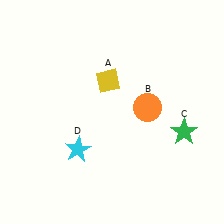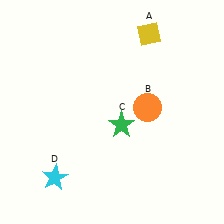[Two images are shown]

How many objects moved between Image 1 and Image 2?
3 objects moved between the two images.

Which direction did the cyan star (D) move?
The cyan star (D) moved down.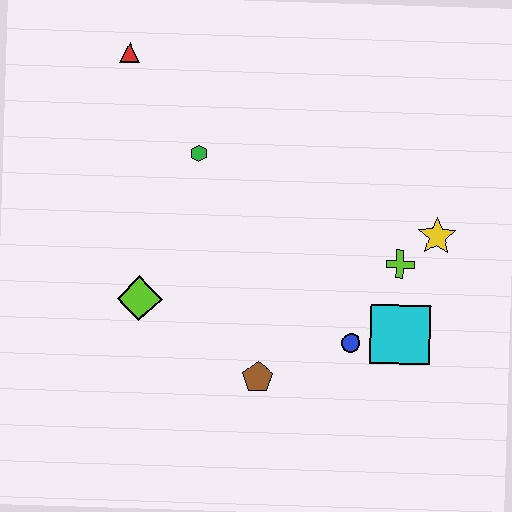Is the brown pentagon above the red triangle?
No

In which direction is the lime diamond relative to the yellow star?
The lime diamond is to the left of the yellow star.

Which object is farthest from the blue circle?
The red triangle is farthest from the blue circle.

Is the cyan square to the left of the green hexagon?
No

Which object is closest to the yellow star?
The lime cross is closest to the yellow star.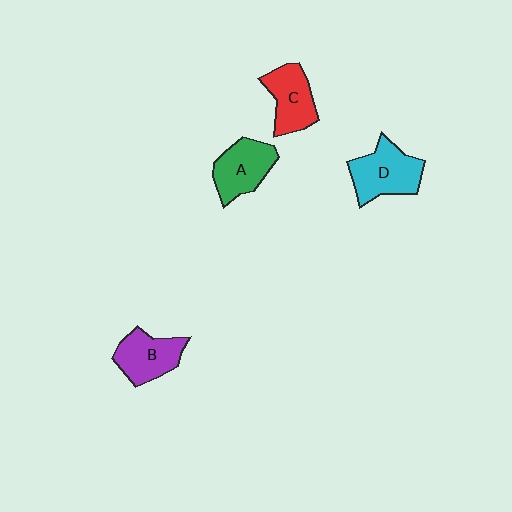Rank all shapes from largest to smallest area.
From largest to smallest: D (cyan), A (green), B (purple), C (red).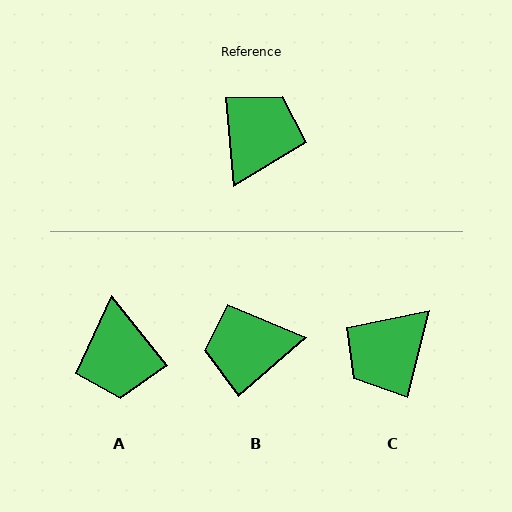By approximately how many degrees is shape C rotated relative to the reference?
Approximately 160 degrees counter-clockwise.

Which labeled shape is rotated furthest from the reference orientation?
C, about 160 degrees away.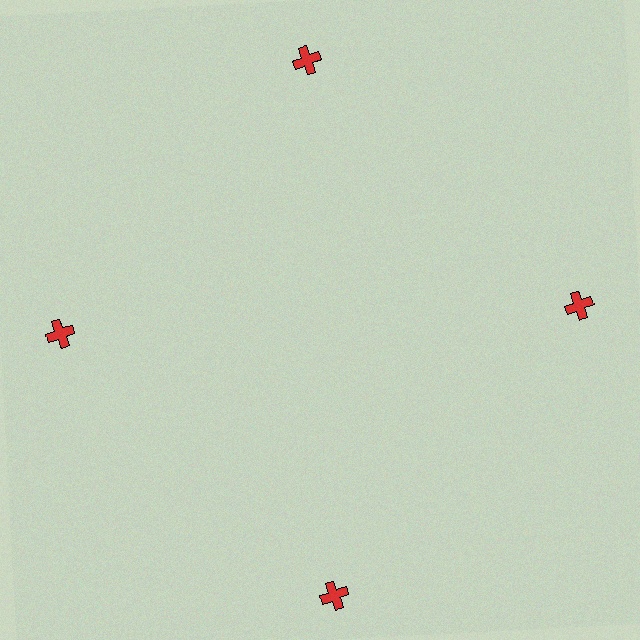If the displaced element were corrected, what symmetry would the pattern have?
It would have 4-fold rotational symmetry — the pattern would map onto itself every 90 degrees.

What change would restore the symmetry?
The symmetry would be restored by moving it inward, back onto the ring so that all 4 crosses sit at equal angles and equal distance from the center.